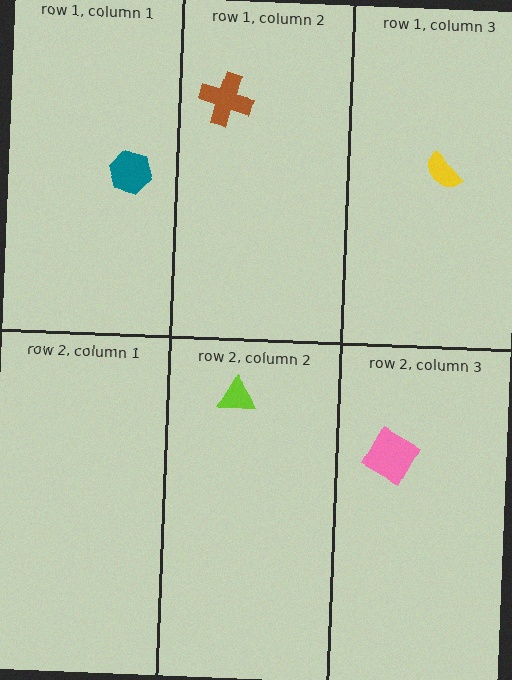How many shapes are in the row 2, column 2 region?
1.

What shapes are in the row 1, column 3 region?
The yellow semicircle.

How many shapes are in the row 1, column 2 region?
1.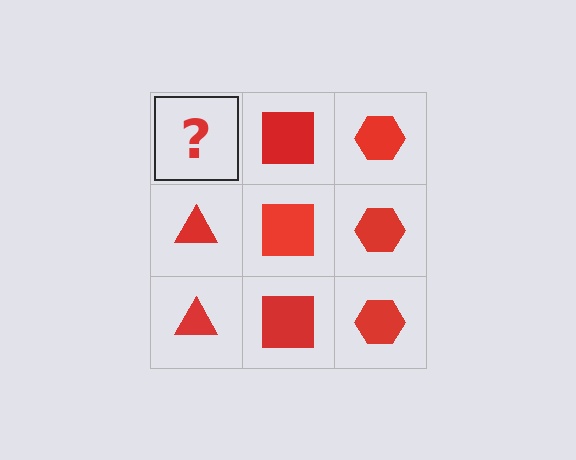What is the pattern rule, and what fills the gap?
The rule is that each column has a consistent shape. The gap should be filled with a red triangle.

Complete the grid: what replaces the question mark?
The question mark should be replaced with a red triangle.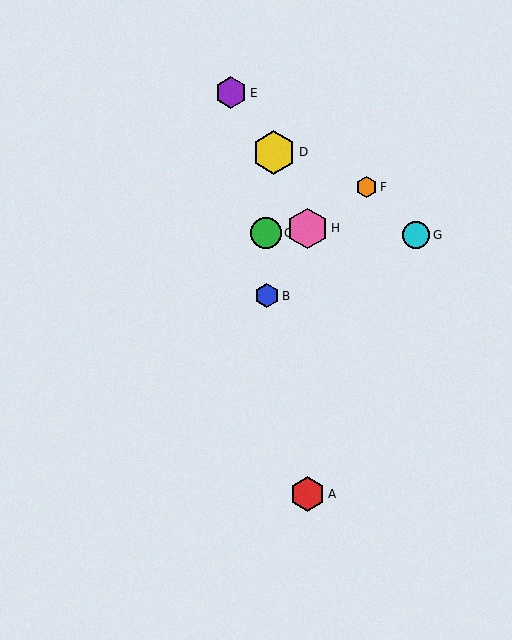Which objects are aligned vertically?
Objects A, H are aligned vertically.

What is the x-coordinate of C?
Object C is at x≈266.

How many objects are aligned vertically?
2 objects (A, H) are aligned vertically.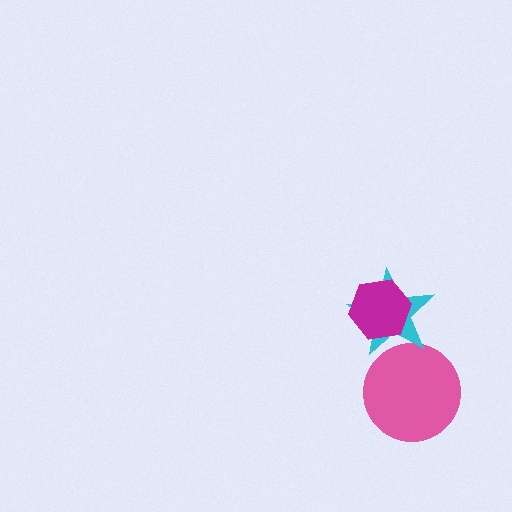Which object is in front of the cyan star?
The magenta hexagon is in front of the cyan star.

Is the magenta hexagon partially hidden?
No, no other shape covers it.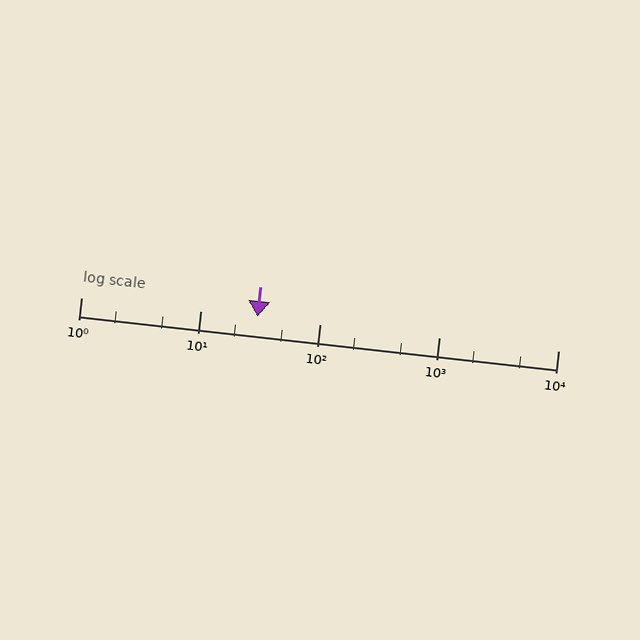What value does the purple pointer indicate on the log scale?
The pointer indicates approximately 30.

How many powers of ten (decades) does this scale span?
The scale spans 4 decades, from 1 to 10000.